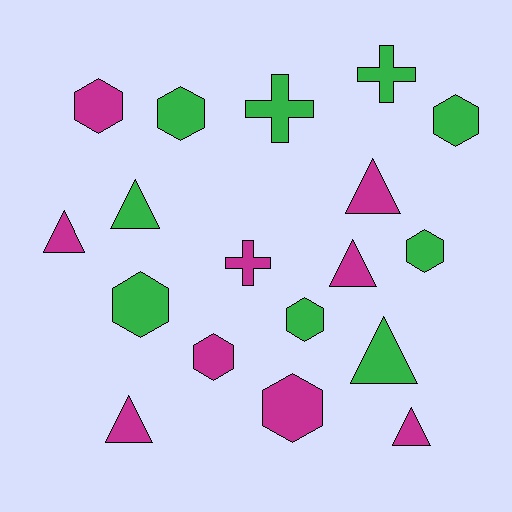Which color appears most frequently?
Green, with 9 objects.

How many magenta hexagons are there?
There are 3 magenta hexagons.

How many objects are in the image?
There are 18 objects.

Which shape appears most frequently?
Hexagon, with 8 objects.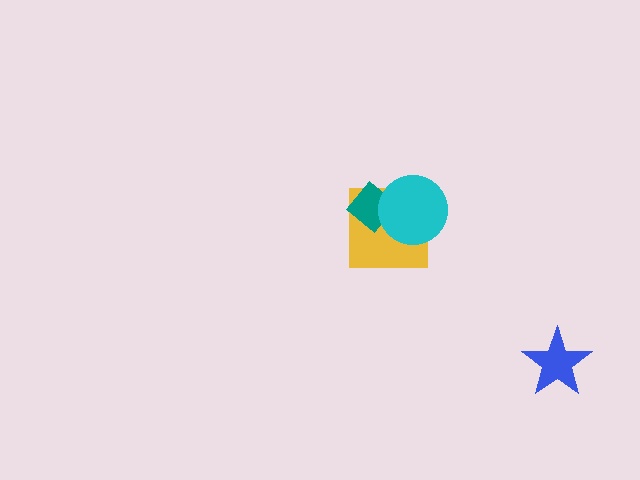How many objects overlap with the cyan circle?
2 objects overlap with the cyan circle.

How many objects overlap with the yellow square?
2 objects overlap with the yellow square.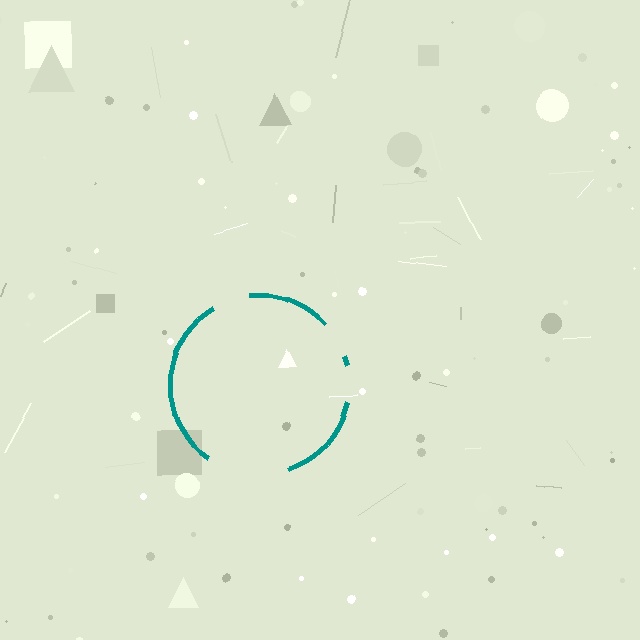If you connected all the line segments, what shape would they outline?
They would outline a circle.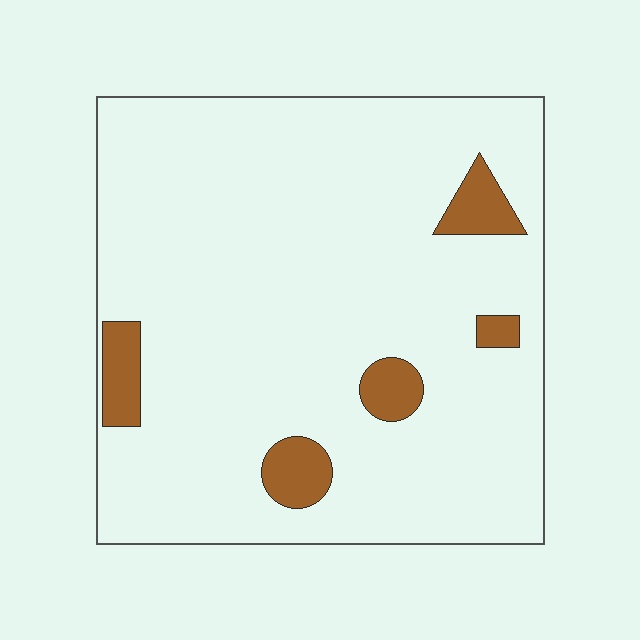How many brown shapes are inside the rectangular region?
5.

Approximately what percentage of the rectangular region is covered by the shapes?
Approximately 10%.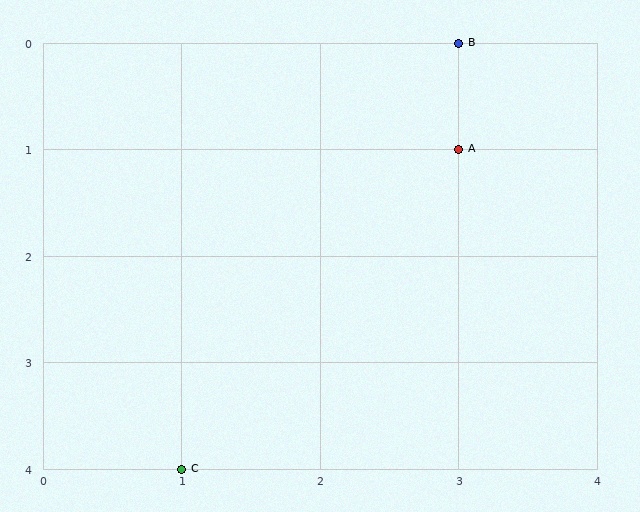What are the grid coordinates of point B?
Point B is at grid coordinates (3, 0).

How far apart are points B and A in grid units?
Points B and A are 1 row apart.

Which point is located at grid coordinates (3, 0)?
Point B is at (3, 0).